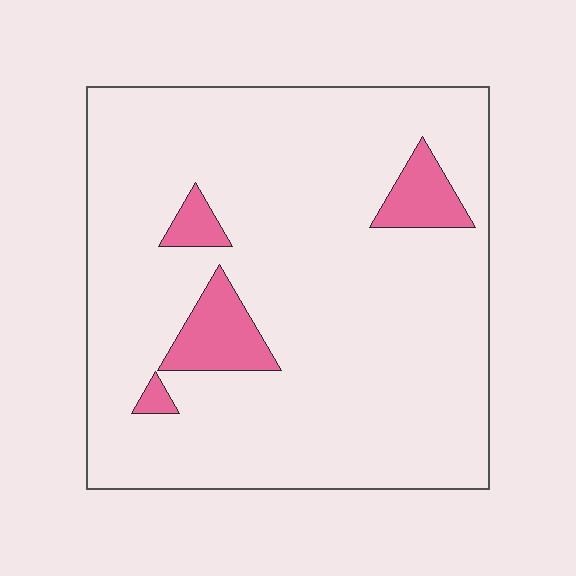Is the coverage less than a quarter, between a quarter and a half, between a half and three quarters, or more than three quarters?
Less than a quarter.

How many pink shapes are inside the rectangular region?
4.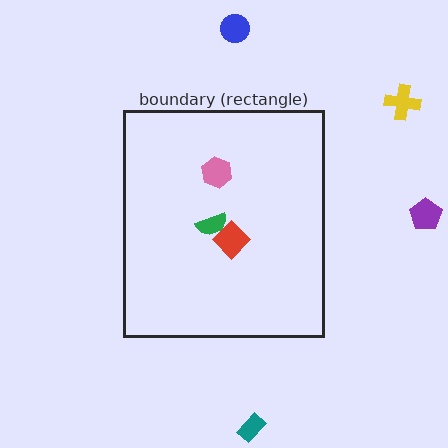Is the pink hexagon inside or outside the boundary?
Inside.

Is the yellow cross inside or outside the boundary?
Outside.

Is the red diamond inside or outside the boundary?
Inside.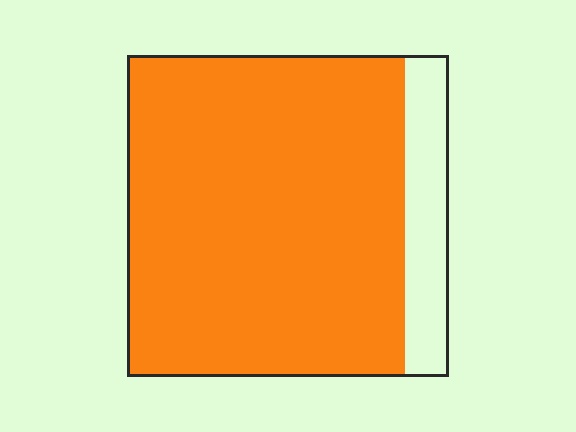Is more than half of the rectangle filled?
Yes.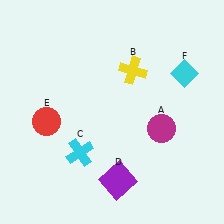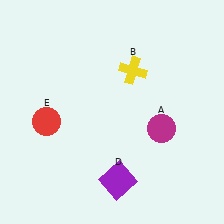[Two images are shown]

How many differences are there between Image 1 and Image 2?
There are 2 differences between the two images.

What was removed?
The cyan diamond (F), the cyan cross (C) were removed in Image 2.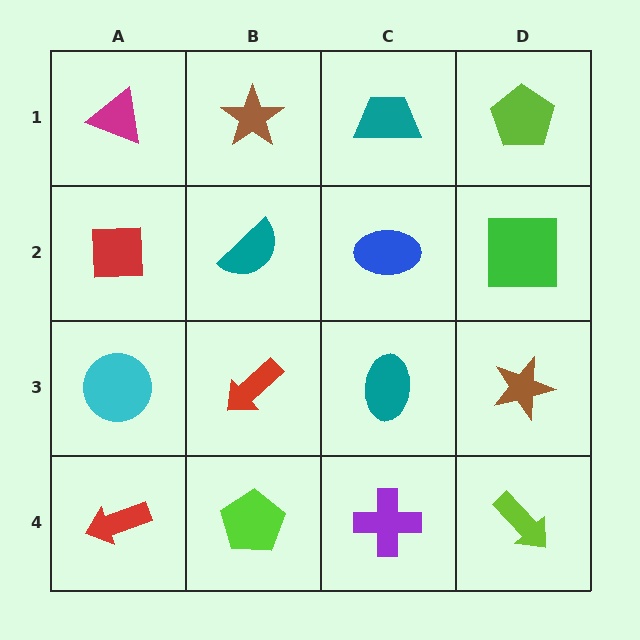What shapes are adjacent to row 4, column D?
A brown star (row 3, column D), a purple cross (row 4, column C).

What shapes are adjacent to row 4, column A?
A cyan circle (row 3, column A), a lime pentagon (row 4, column B).